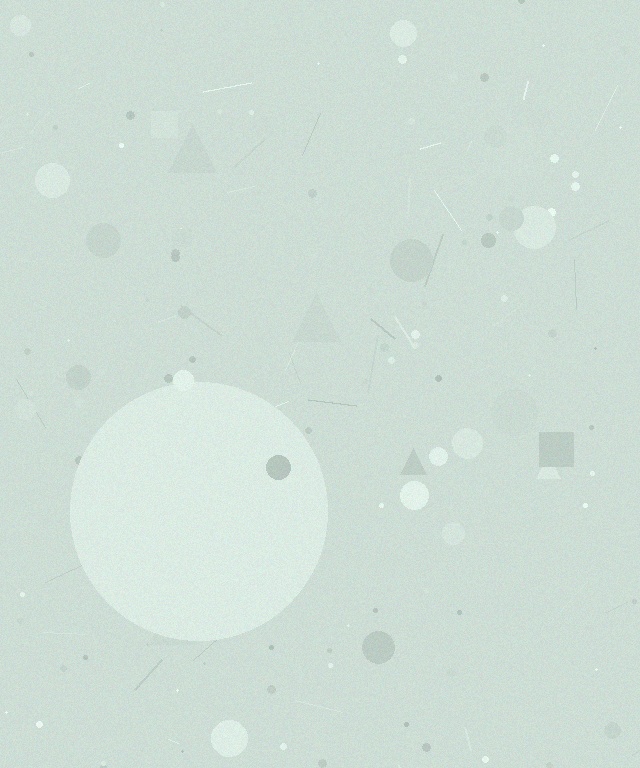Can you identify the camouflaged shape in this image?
The camouflaged shape is a circle.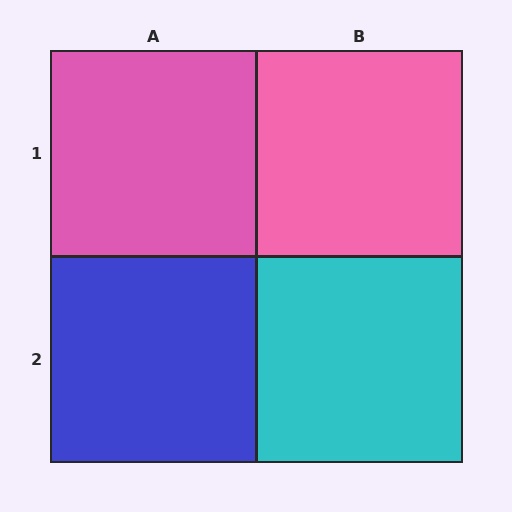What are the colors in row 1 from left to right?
Pink, pink.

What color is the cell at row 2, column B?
Cyan.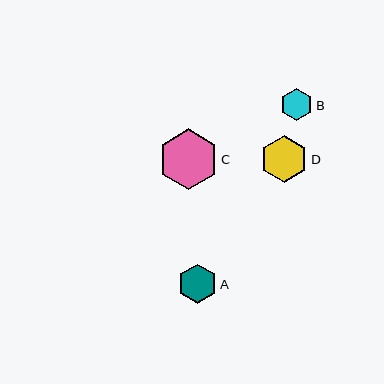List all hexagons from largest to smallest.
From largest to smallest: C, D, A, B.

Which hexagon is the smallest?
Hexagon B is the smallest with a size of approximately 32 pixels.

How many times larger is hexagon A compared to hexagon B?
Hexagon A is approximately 1.2 times the size of hexagon B.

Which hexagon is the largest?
Hexagon C is the largest with a size of approximately 60 pixels.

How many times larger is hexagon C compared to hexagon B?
Hexagon C is approximately 1.9 times the size of hexagon B.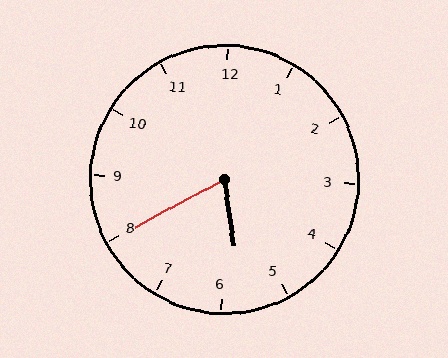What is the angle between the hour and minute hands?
Approximately 70 degrees.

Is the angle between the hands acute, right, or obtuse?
It is acute.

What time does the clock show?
5:40.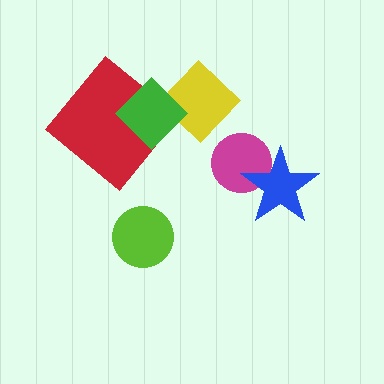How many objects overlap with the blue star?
1 object overlaps with the blue star.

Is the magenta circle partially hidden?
Yes, it is partially covered by another shape.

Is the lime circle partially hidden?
No, no other shape covers it.